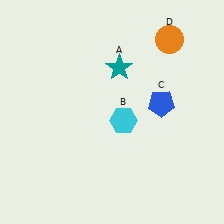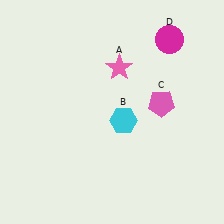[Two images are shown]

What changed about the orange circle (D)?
In Image 1, D is orange. In Image 2, it changed to magenta.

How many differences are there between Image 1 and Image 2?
There are 3 differences between the two images.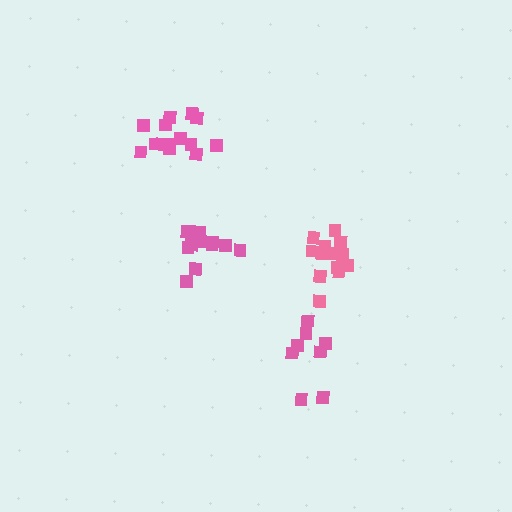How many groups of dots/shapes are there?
There are 4 groups.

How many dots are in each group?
Group 1: 13 dots, Group 2: 14 dots, Group 3: 8 dots, Group 4: 11 dots (46 total).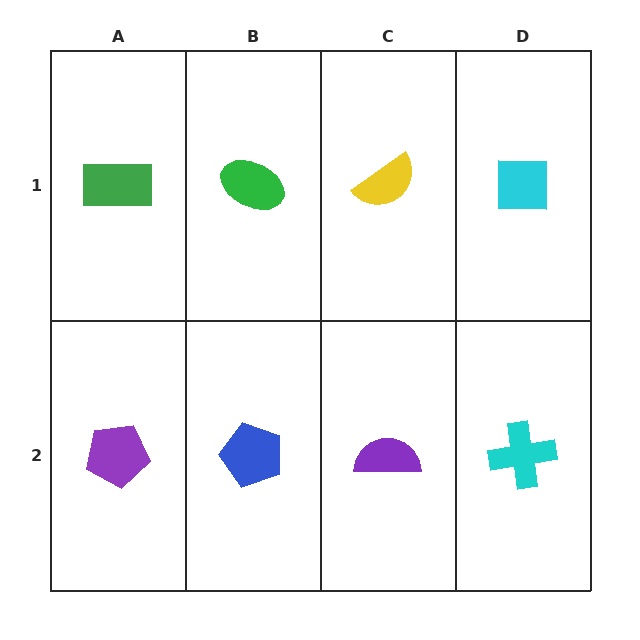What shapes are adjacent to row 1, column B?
A blue pentagon (row 2, column B), a green rectangle (row 1, column A), a yellow semicircle (row 1, column C).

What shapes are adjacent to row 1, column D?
A cyan cross (row 2, column D), a yellow semicircle (row 1, column C).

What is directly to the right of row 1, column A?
A green ellipse.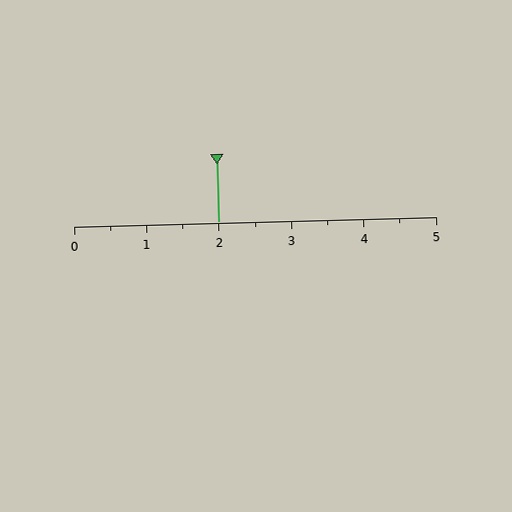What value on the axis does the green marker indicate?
The marker indicates approximately 2.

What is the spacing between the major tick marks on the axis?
The major ticks are spaced 1 apart.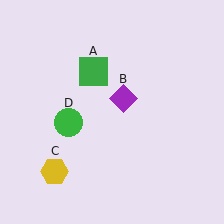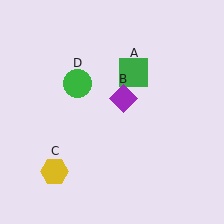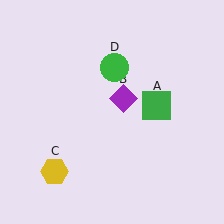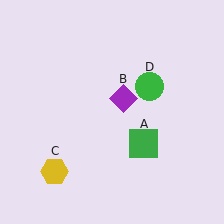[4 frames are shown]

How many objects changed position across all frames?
2 objects changed position: green square (object A), green circle (object D).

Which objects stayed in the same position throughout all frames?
Purple diamond (object B) and yellow hexagon (object C) remained stationary.